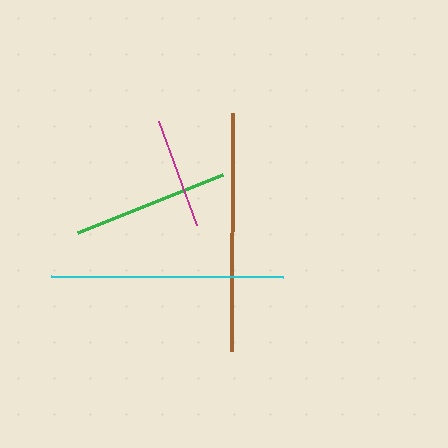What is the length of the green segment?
The green segment is approximately 156 pixels long.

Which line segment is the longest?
The brown line is the longest at approximately 238 pixels.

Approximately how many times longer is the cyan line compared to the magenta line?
The cyan line is approximately 2.1 times the length of the magenta line.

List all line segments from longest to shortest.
From longest to shortest: brown, cyan, green, magenta.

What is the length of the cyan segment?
The cyan segment is approximately 232 pixels long.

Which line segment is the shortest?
The magenta line is the shortest at approximately 111 pixels.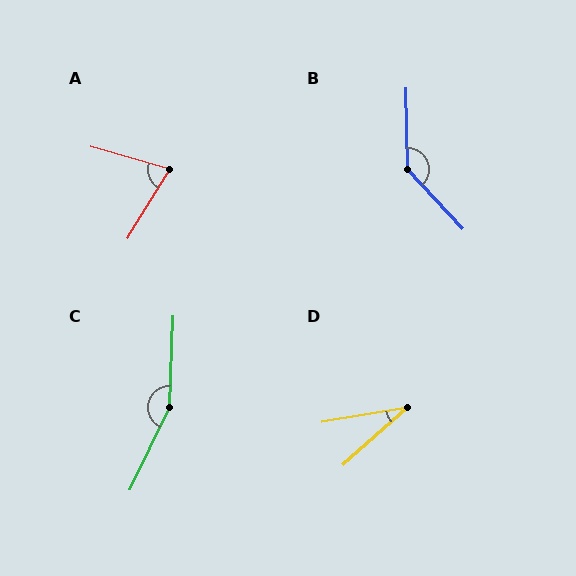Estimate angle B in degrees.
Approximately 138 degrees.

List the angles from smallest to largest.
D (32°), A (75°), B (138°), C (156°).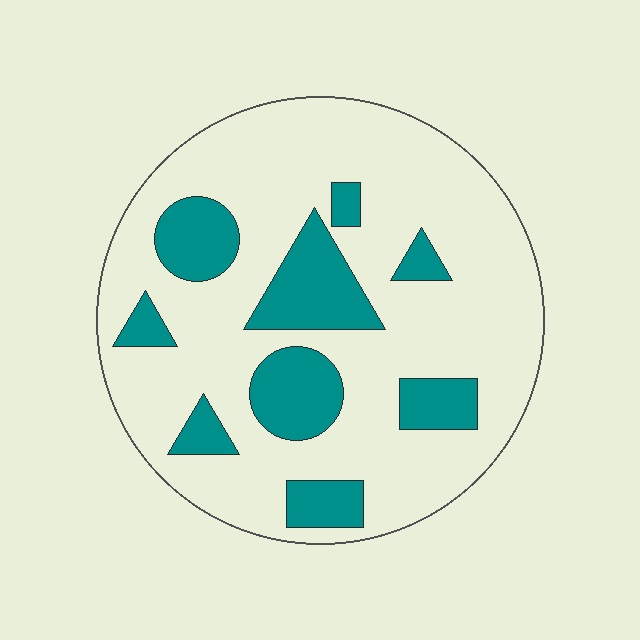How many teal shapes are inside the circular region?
9.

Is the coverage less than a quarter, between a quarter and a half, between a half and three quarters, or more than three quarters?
Less than a quarter.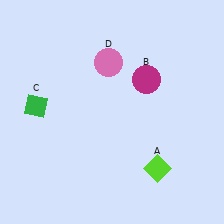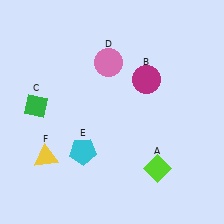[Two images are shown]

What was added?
A cyan pentagon (E), a yellow triangle (F) were added in Image 2.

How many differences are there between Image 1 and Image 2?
There are 2 differences between the two images.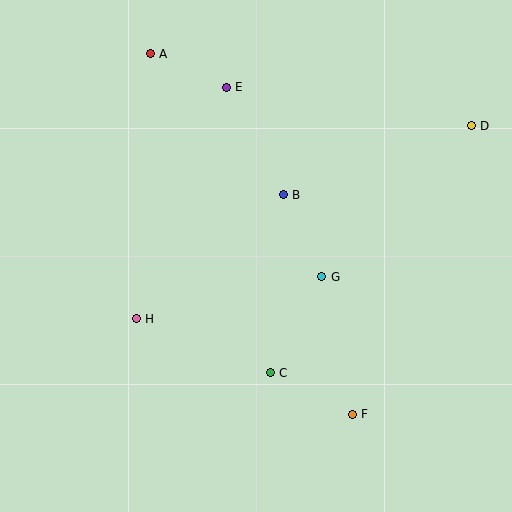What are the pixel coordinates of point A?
Point A is at (150, 54).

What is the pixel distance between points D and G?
The distance between D and G is 212 pixels.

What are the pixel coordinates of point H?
Point H is at (136, 319).